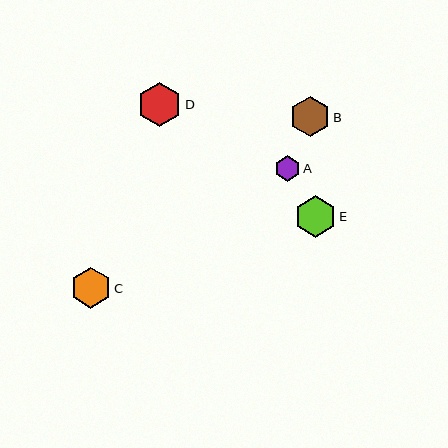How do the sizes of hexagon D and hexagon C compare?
Hexagon D and hexagon C are approximately the same size.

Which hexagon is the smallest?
Hexagon A is the smallest with a size of approximately 26 pixels.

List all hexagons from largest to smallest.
From largest to smallest: D, E, B, C, A.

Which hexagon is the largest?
Hexagon D is the largest with a size of approximately 44 pixels.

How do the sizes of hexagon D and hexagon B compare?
Hexagon D and hexagon B are approximately the same size.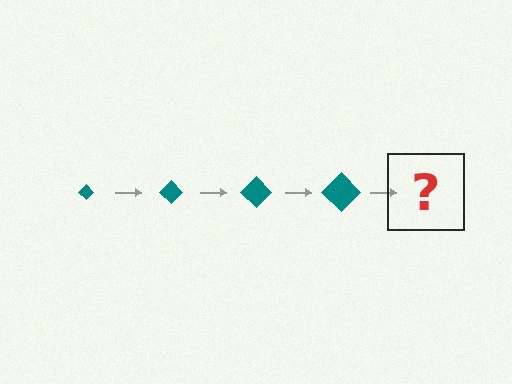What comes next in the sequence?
The next element should be a teal diamond, larger than the previous one.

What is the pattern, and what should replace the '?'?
The pattern is that the diamond gets progressively larger each step. The '?' should be a teal diamond, larger than the previous one.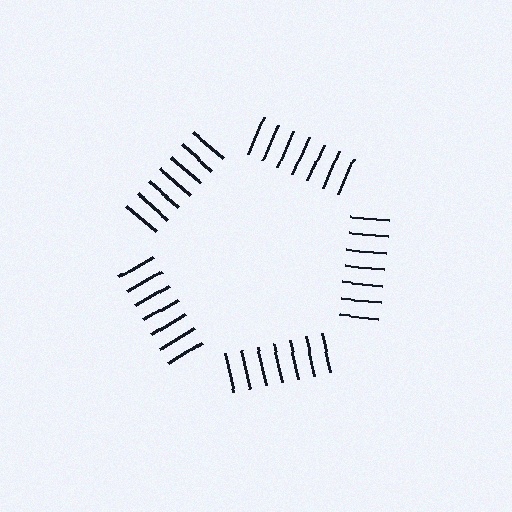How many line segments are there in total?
35 — 7 along each of the 5 edges.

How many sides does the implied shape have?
5 sides — the line-ends trace a pentagon.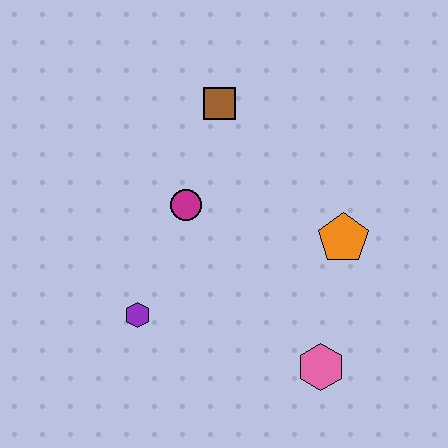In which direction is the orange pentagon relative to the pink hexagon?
The orange pentagon is above the pink hexagon.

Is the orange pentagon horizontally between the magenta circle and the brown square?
No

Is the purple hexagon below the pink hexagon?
No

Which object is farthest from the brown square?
The pink hexagon is farthest from the brown square.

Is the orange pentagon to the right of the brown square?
Yes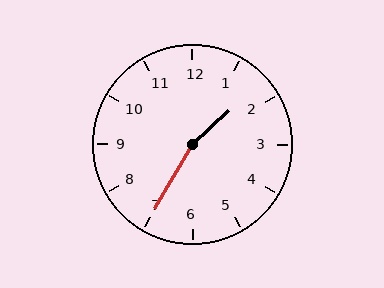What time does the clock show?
1:35.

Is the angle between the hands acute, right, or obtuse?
It is obtuse.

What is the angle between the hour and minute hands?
Approximately 162 degrees.